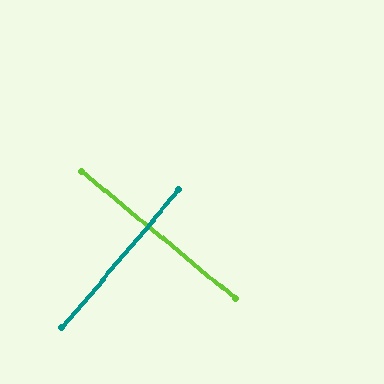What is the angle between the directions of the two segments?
Approximately 90 degrees.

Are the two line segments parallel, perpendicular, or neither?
Perpendicular — they meet at approximately 90°.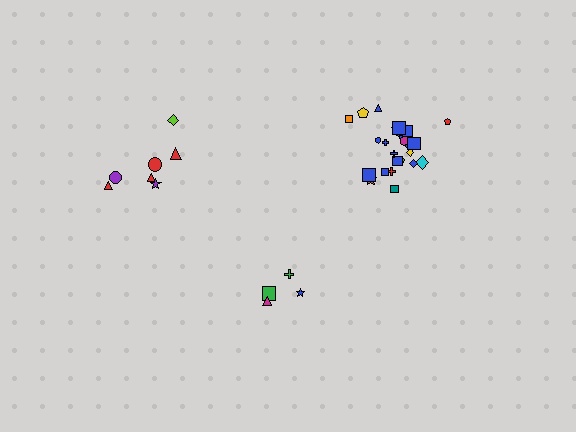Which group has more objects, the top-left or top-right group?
The top-right group.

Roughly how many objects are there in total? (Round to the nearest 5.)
Roughly 35 objects in total.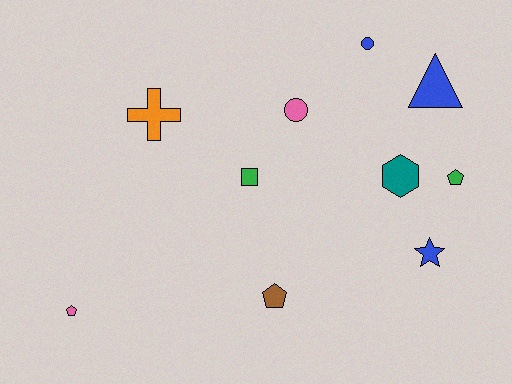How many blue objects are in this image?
There are 3 blue objects.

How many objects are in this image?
There are 10 objects.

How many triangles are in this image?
There is 1 triangle.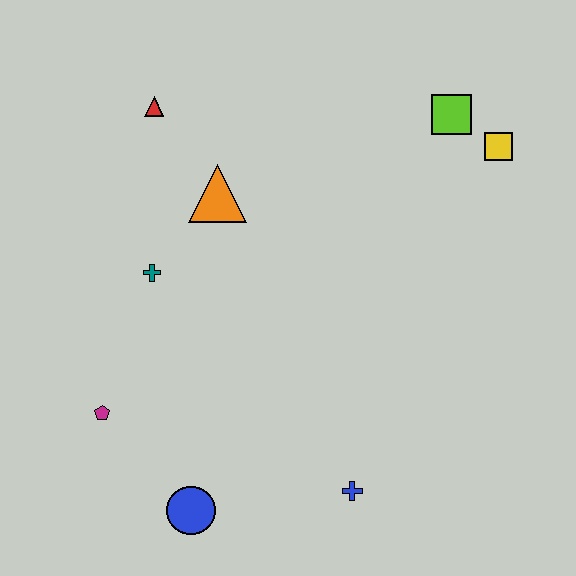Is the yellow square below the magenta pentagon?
No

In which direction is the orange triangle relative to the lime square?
The orange triangle is to the left of the lime square.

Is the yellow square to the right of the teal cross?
Yes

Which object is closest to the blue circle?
The magenta pentagon is closest to the blue circle.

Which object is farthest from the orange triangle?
The blue cross is farthest from the orange triangle.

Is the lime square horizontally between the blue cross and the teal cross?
No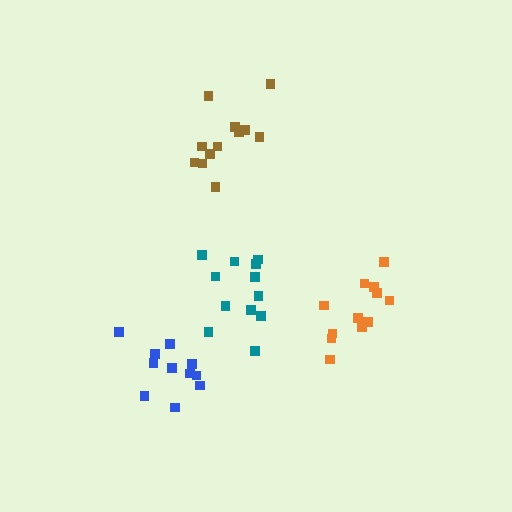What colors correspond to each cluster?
The clusters are colored: teal, blue, orange, brown.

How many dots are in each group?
Group 1: 12 dots, Group 2: 11 dots, Group 3: 12 dots, Group 4: 12 dots (47 total).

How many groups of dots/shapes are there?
There are 4 groups.